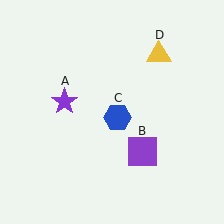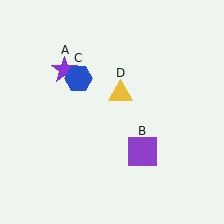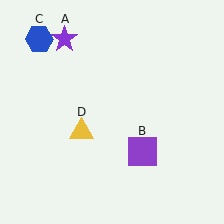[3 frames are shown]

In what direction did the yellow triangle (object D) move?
The yellow triangle (object D) moved down and to the left.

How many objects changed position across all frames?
3 objects changed position: purple star (object A), blue hexagon (object C), yellow triangle (object D).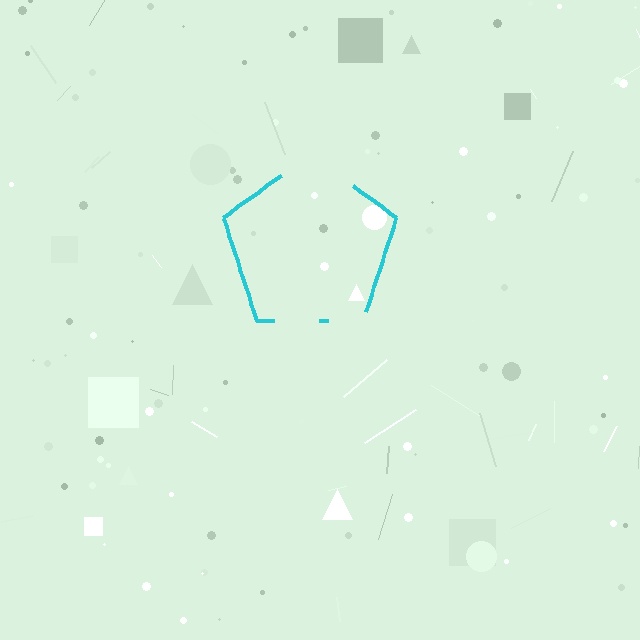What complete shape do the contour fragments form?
The contour fragments form a pentagon.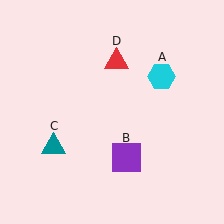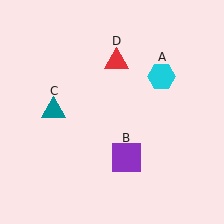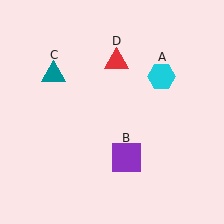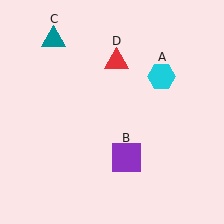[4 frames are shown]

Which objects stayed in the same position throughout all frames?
Cyan hexagon (object A) and purple square (object B) and red triangle (object D) remained stationary.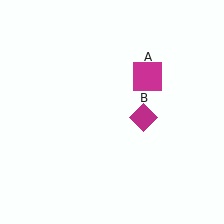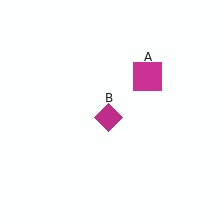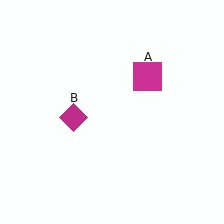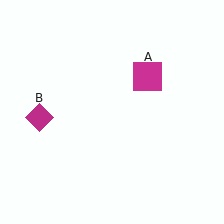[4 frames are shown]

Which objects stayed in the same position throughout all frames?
Magenta square (object A) remained stationary.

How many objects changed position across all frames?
1 object changed position: magenta diamond (object B).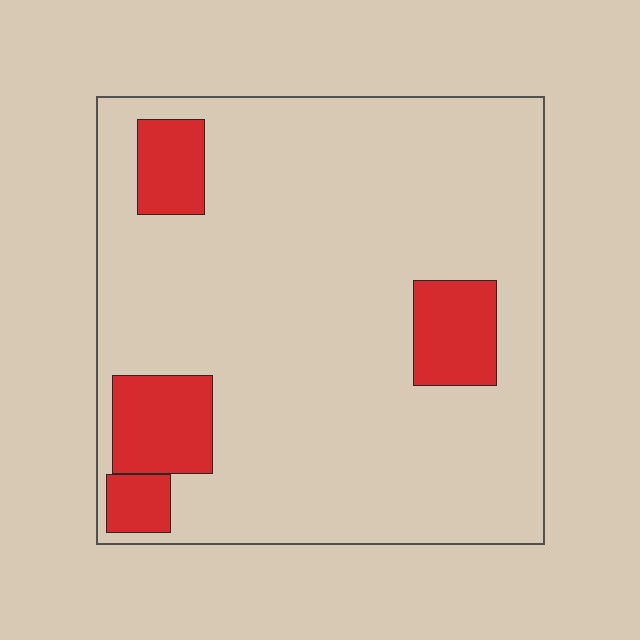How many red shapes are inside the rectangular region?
4.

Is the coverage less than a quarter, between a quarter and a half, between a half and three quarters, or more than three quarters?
Less than a quarter.